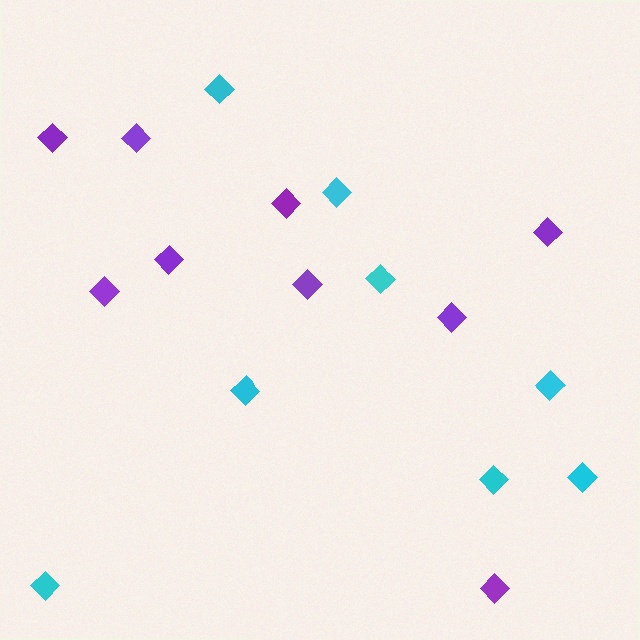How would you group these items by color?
There are 2 groups: one group of purple diamonds (9) and one group of cyan diamonds (8).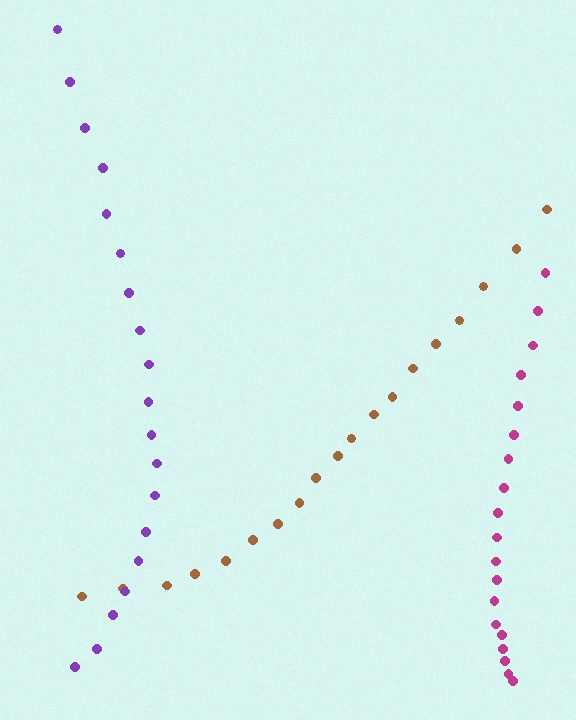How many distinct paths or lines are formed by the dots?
There are 3 distinct paths.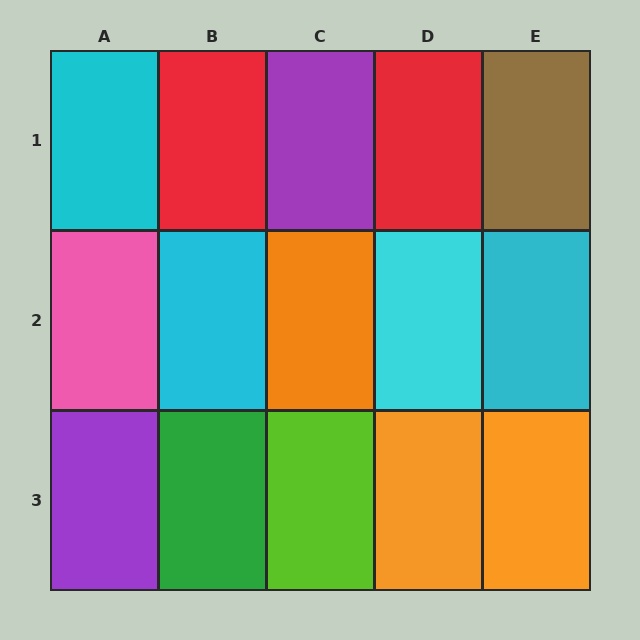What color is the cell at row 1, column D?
Red.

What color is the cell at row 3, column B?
Green.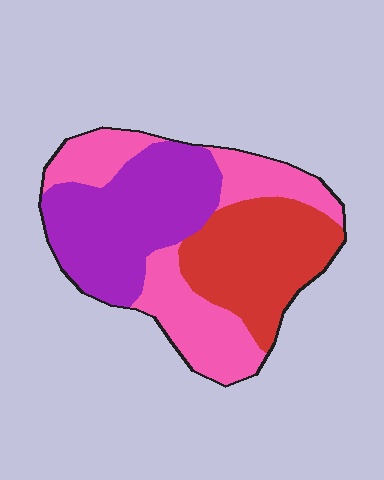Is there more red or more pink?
Pink.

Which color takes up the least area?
Red, at roughly 30%.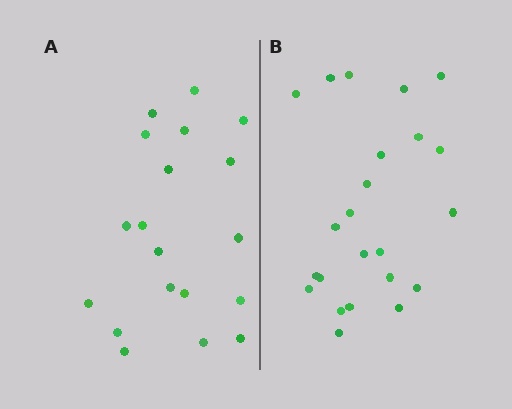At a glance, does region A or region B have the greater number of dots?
Region B (the right region) has more dots.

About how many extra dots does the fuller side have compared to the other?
Region B has about 4 more dots than region A.